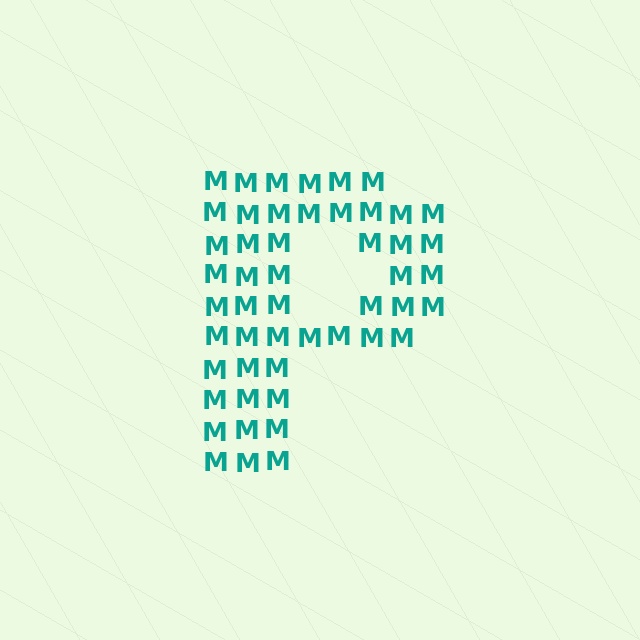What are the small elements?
The small elements are letter M's.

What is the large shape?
The large shape is the letter P.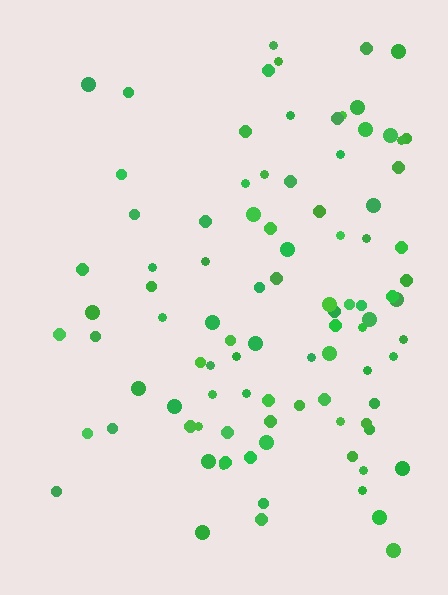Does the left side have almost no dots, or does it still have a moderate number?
Still a moderate number, just noticeably fewer than the right.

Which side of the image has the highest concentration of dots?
The right.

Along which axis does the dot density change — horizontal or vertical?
Horizontal.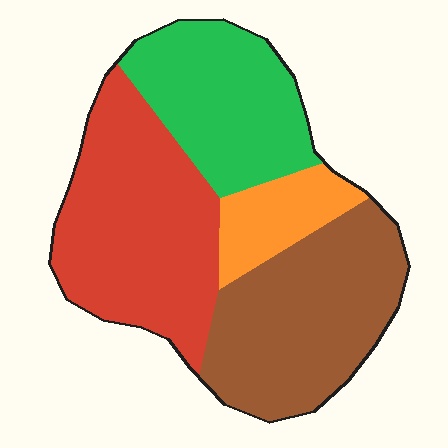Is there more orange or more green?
Green.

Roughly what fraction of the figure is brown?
Brown covers roughly 30% of the figure.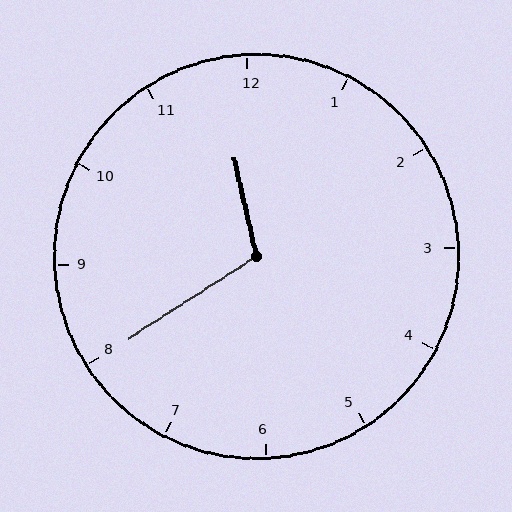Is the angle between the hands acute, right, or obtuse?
It is obtuse.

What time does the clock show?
11:40.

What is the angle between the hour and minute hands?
Approximately 110 degrees.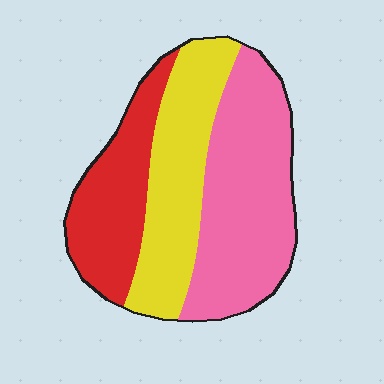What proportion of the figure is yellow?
Yellow takes up about one third (1/3) of the figure.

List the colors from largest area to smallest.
From largest to smallest: pink, yellow, red.